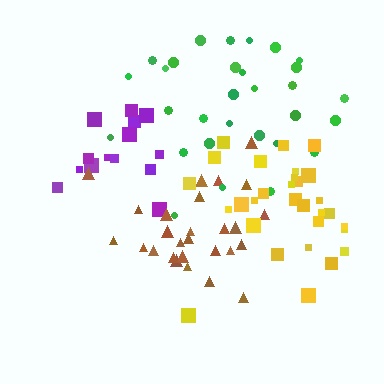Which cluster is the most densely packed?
Yellow.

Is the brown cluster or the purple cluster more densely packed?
Purple.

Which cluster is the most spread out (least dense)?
Green.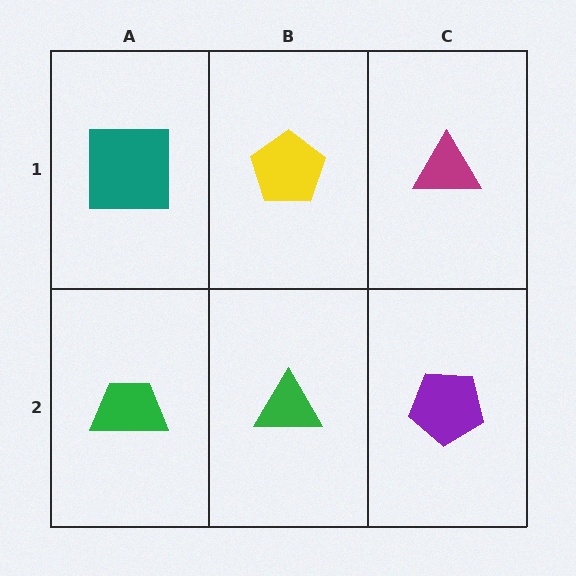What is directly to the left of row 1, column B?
A teal square.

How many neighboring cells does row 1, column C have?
2.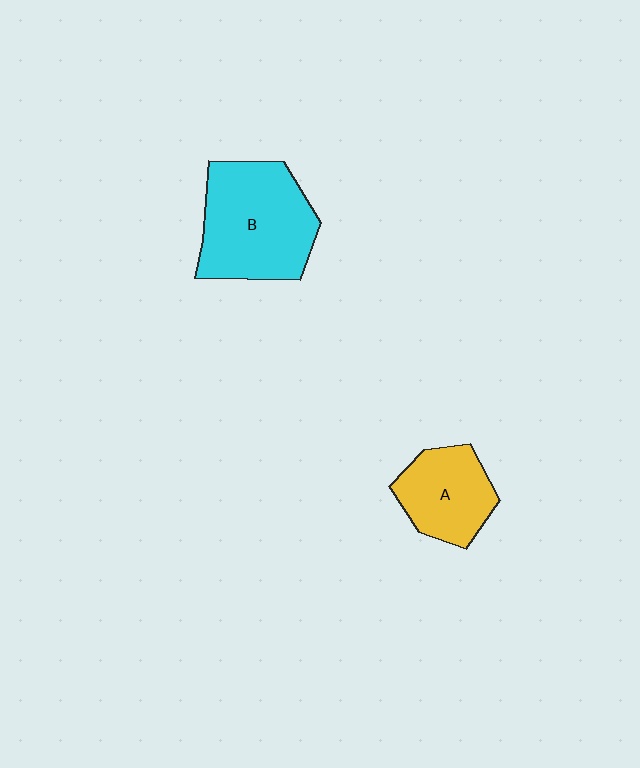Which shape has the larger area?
Shape B (cyan).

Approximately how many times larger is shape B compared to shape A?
Approximately 1.6 times.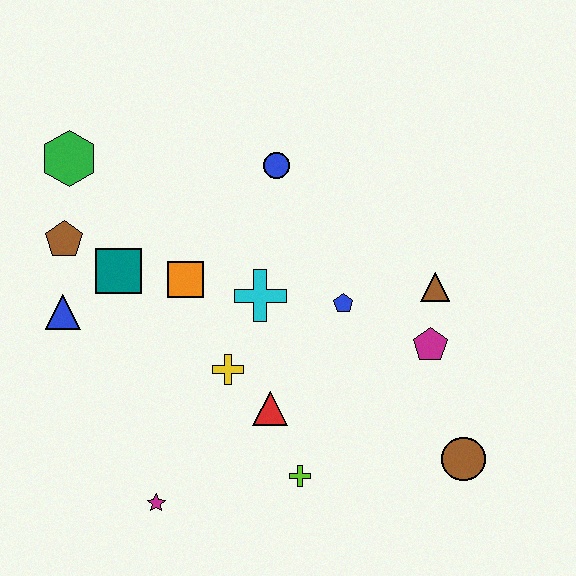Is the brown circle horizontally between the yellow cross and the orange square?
No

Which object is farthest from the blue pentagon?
The green hexagon is farthest from the blue pentagon.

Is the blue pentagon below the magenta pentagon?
No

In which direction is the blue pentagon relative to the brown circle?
The blue pentagon is above the brown circle.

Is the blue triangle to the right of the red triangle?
No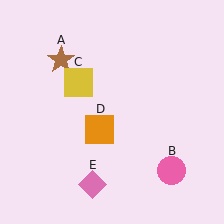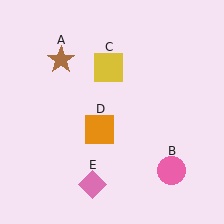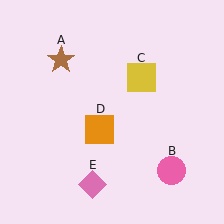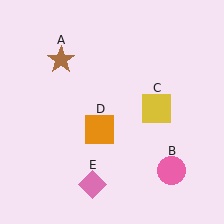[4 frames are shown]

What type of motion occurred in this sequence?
The yellow square (object C) rotated clockwise around the center of the scene.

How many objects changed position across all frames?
1 object changed position: yellow square (object C).